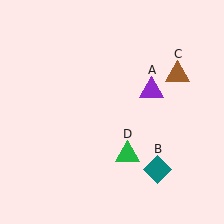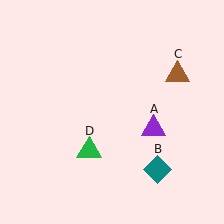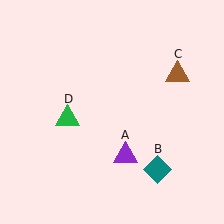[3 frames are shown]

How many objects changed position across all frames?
2 objects changed position: purple triangle (object A), green triangle (object D).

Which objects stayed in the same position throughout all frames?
Teal diamond (object B) and brown triangle (object C) remained stationary.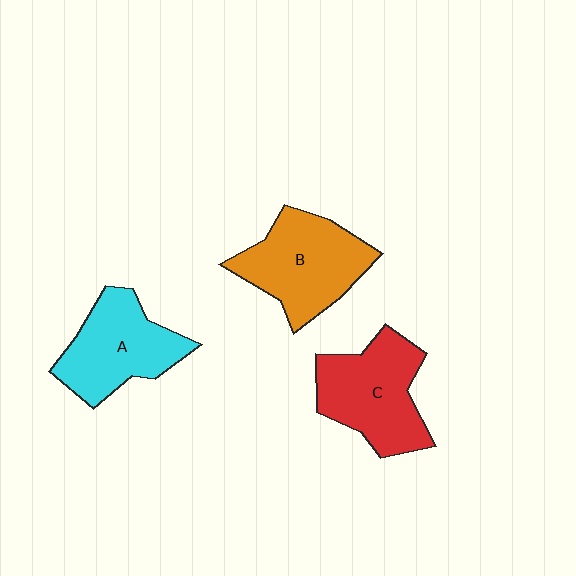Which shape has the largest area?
Shape B (orange).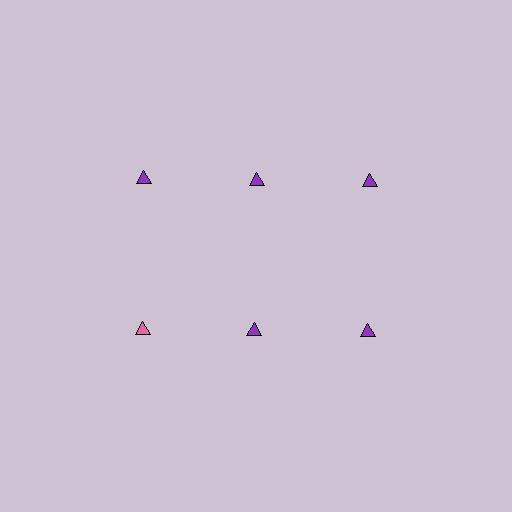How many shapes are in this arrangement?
There are 6 shapes arranged in a grid pattern.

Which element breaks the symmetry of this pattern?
The pink triangle in the second row, leftmost column breaks the symmetry. All other shapes are purple triangles.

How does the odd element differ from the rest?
It has a different color: pink instead of purple.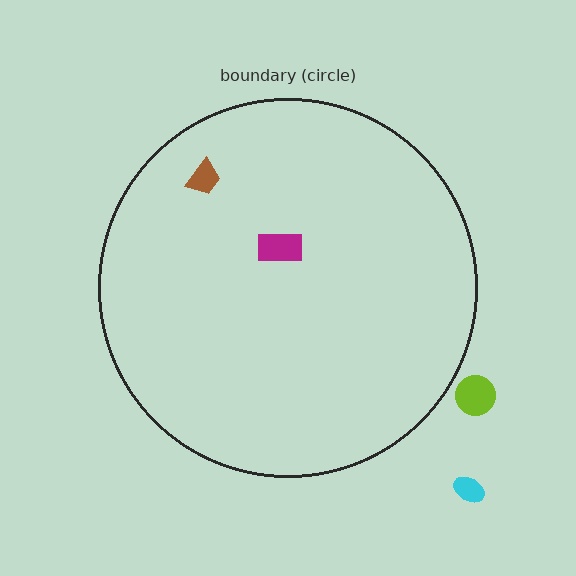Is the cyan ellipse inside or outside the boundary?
Outside.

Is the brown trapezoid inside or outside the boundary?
Inside.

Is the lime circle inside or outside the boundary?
Outside.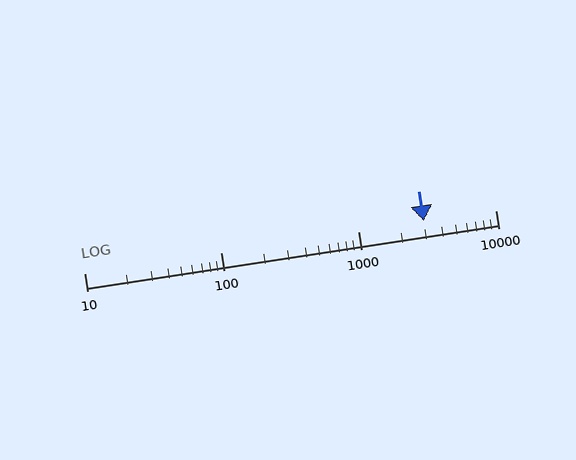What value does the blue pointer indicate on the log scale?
The pointer indicates approximately 3000.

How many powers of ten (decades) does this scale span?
The scale spans 3 decades, from 10 to 10000.